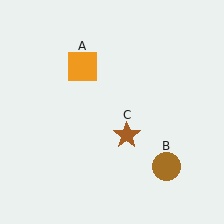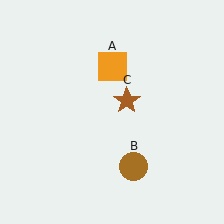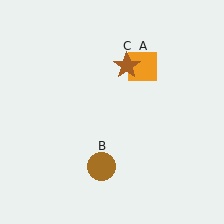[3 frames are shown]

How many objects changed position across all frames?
3 objects changed position: orange square (object A), brown circle (object B), brown star (object C).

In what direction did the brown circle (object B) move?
The brown circle (object B) moved left.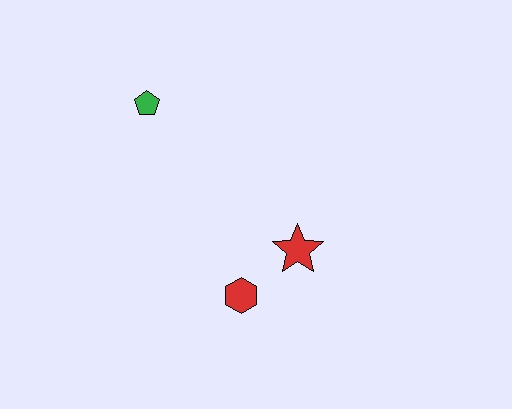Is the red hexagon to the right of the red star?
No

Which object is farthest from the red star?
The green pentagon is farthest from the red star.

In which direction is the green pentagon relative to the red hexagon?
The green pentagon is above the red hexagon.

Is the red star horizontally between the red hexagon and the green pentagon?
No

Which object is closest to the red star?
The red hexagon is closest to the red star.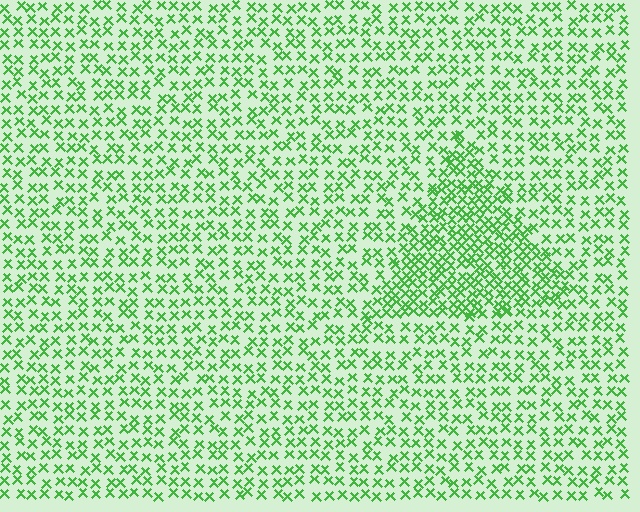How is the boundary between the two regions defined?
The boundary is defined by a change in element density (approximately 1.9x ratio). All elements are the same color, size, and shape.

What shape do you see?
I see a triangle.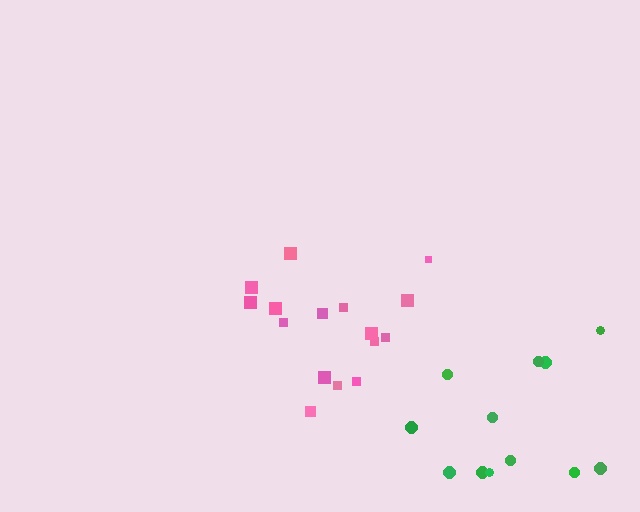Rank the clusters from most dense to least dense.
pink, green.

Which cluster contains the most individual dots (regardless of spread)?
Pink (16).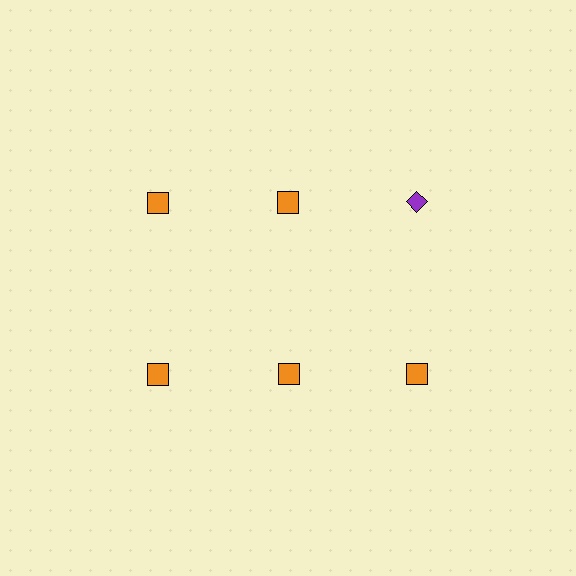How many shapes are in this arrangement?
There are 6 shapes arranged in a grid pattern.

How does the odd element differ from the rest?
It differs in both color (purple instead of orange) and shape (diamond instead of square).